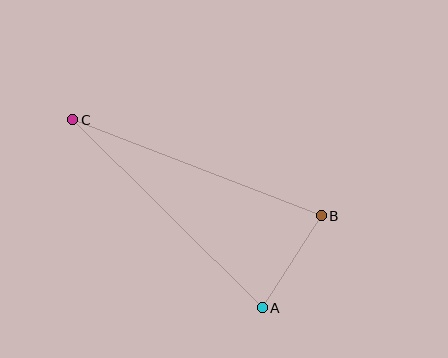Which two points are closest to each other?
Points A and B are closest to each other.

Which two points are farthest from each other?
Points A and C are farthest from each other.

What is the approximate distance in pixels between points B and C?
The distance between B and C is approximately 266 pixels.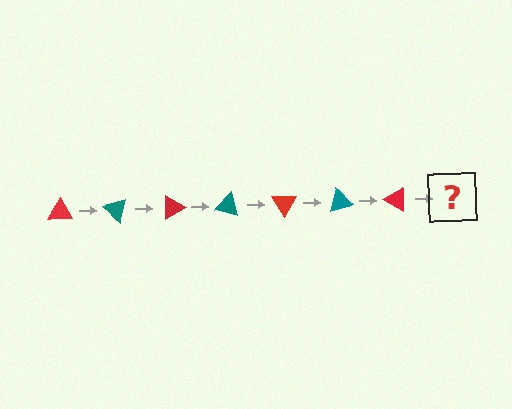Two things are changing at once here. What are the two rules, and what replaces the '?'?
The two rules are that it rotates 45 degrees each step and the color cycles through red and teal. The '?' should be a teal triangle, rotated 315 degrees from the start.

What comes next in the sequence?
The next element should be a teal triangle, rotated 315 degrees from the start.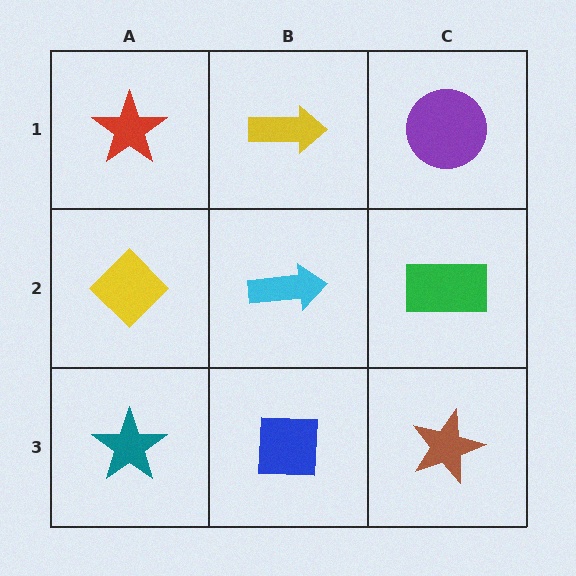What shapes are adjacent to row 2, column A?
A red star (row 1, column A), a teal star (row 3, column A), a cyan arrow (row 2, column B).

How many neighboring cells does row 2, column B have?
4.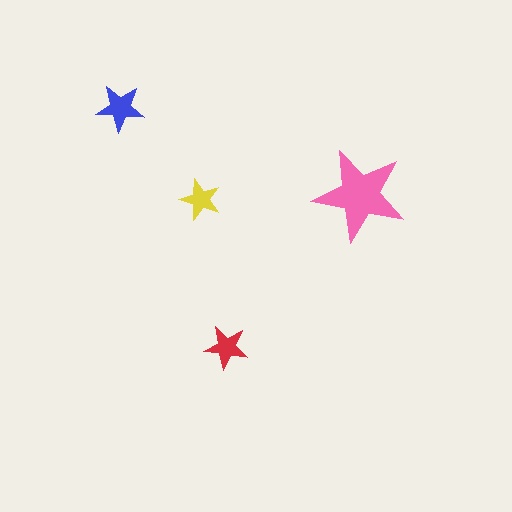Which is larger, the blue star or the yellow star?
The blue one.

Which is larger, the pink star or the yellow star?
The pink one.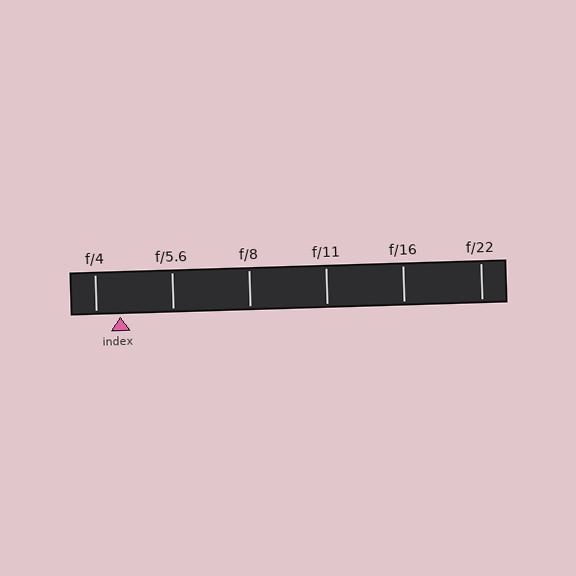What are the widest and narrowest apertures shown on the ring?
The widest aperture shown is f/4 and the narrowest is f/22.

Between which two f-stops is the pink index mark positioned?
The index mark is between f/4 and f/5.6.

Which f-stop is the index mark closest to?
The index mark is closest to f/4.